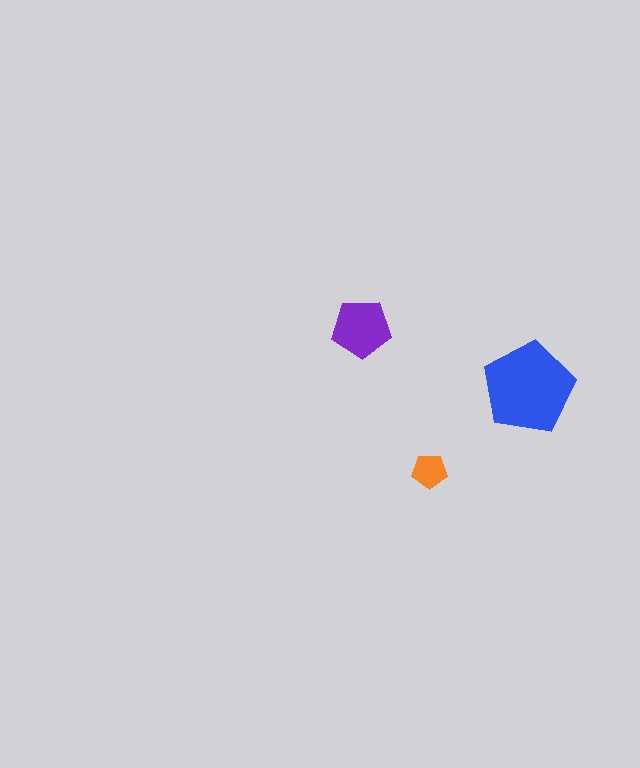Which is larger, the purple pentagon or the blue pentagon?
The blue one.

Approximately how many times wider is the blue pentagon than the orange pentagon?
About 2.5 times wider.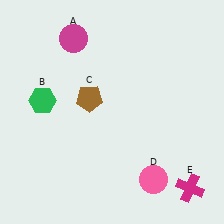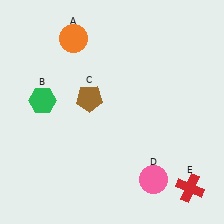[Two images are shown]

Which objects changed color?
A changed from magenta to orange. E changed from magenta to red.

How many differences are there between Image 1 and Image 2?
There are 2 differences between the two images.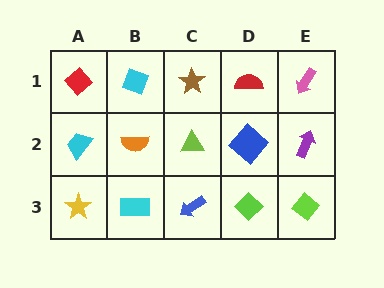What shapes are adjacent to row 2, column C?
A brown star (row 1, column C), a blue arrow (row 3, column C), an orange semicircle (row 2, column B), a blue diamond (row 2, column D).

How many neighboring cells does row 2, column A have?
3.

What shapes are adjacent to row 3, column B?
An orange semicircle (row 2, column B), a yellow star (row 3, column A), a blue arrow (row 3, column C).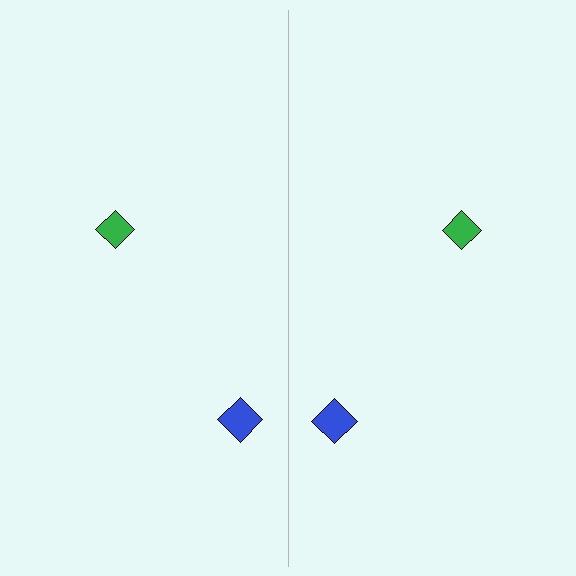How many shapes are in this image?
There are 4 shapes in this image.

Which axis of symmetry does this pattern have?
The pattern has a vertical axis of symmetry running through the center of the image.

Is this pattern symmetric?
Yes, this pattern has bilateral (reflection) symmetry.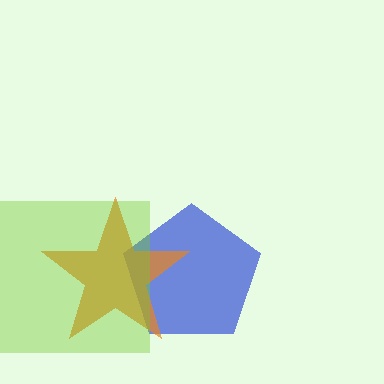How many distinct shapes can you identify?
There are 3 distinct shapes: a blue pentagon, an orange star, a lime square.